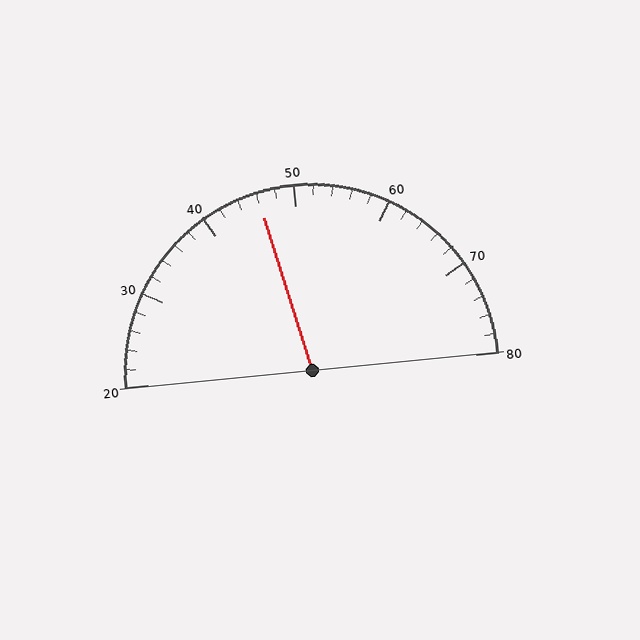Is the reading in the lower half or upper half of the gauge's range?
The reading is in the lower half of the range (20 to 80).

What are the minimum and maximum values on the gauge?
The gauge ranges from 20 to 80.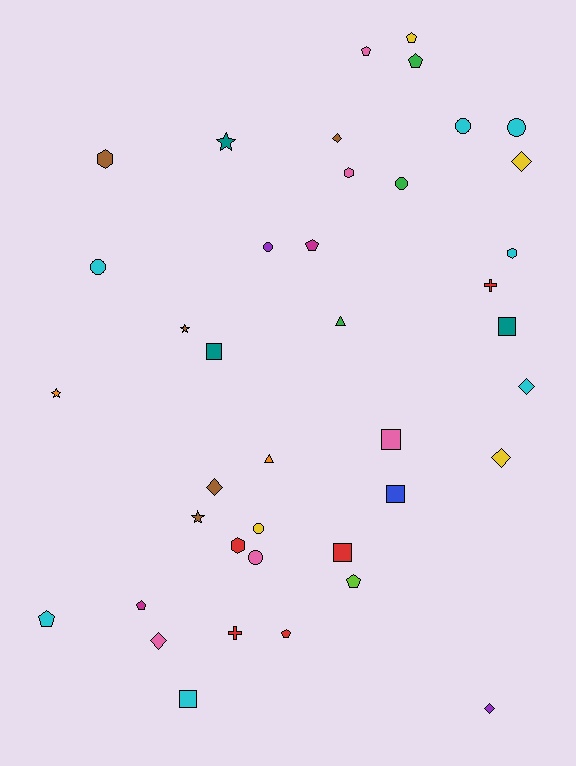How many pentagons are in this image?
There are 8 pentagons.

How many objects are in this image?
There are 40 objects.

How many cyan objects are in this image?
There are 7 cyan objects.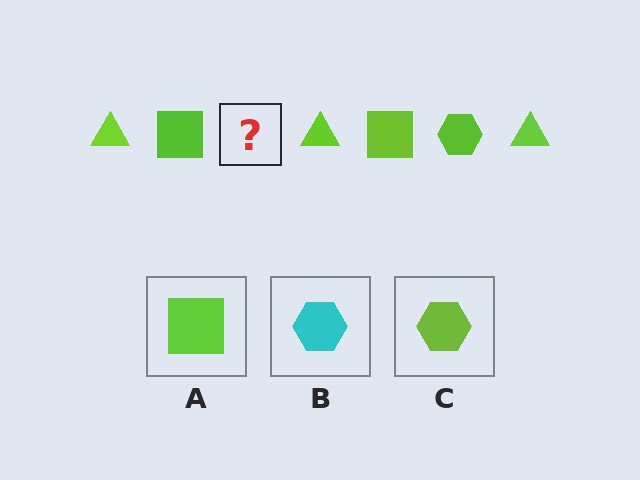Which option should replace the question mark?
Option C.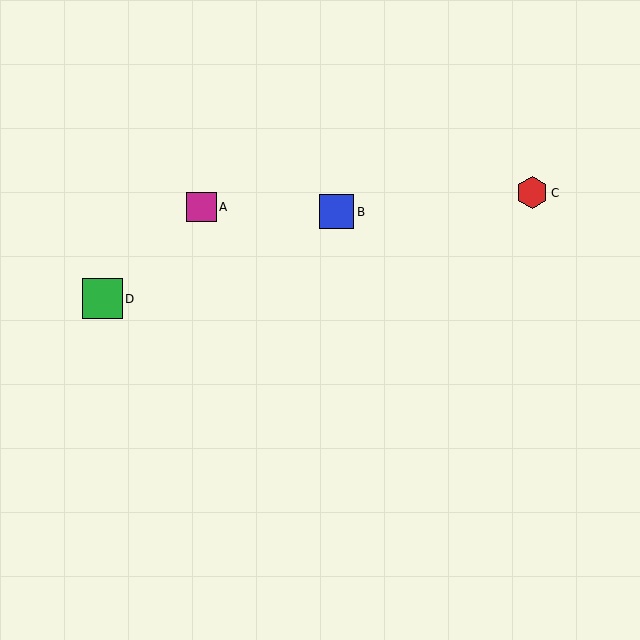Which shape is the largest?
The green square (labeled D) is the largest.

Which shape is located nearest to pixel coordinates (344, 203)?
The blue square (labeled B) at (337, 212) is nearest to that location.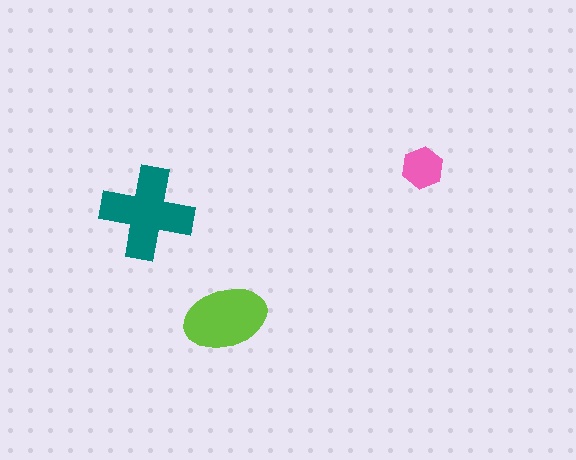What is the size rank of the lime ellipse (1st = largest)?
2nd.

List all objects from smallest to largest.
The pink hexagon, the lime ellipse, the teal cross.